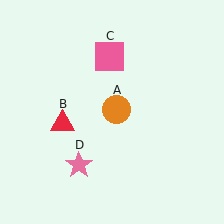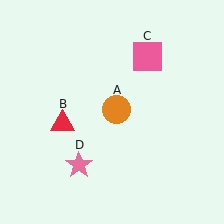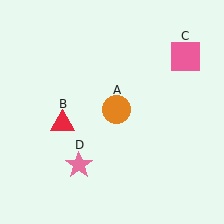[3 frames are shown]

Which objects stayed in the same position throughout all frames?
Orange circle (object A) and red triangle (object B) and pink star (object D) remained stationary.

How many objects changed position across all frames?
1 object changed position: pink square (object C).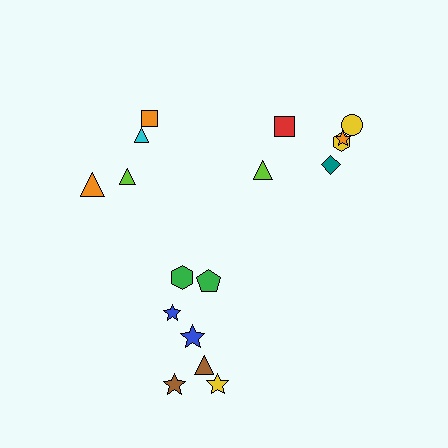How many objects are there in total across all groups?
There are 17 objects.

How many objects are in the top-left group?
There are 4 objects.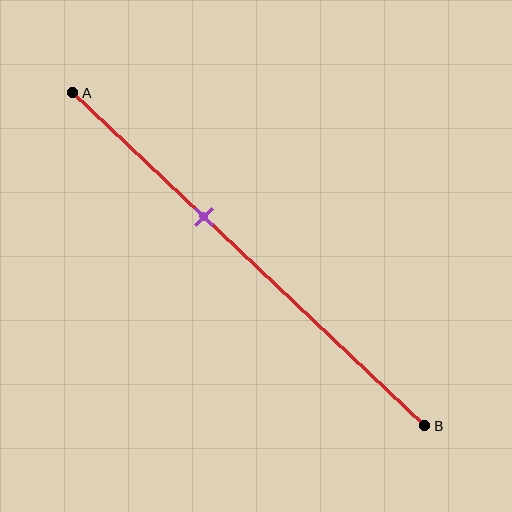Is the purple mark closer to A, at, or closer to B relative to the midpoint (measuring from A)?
The purple mark is closer to point A than the midpoint of segment AB.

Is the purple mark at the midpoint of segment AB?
No, the mark is at about 35% from A, not at the 50% midpoint.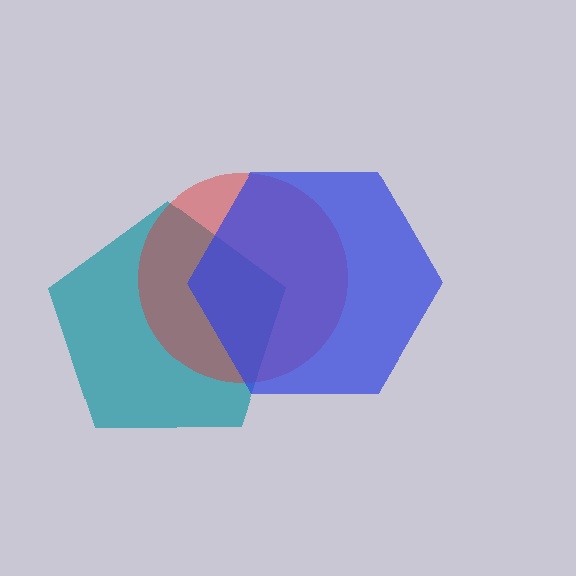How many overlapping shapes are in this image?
There are 3 overlapping shapes in the image.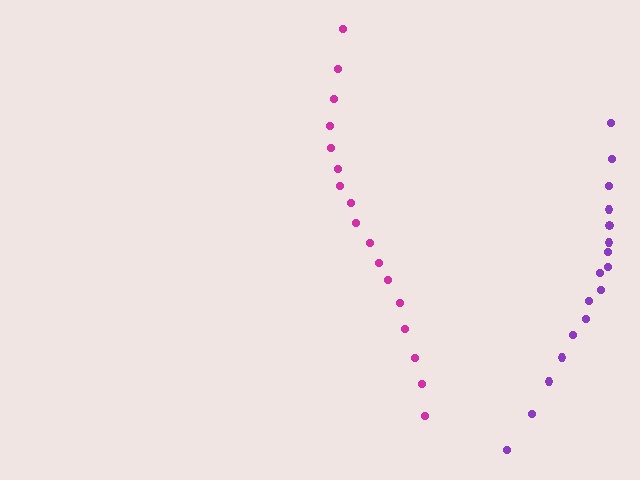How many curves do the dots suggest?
There are 2 distinct paths.